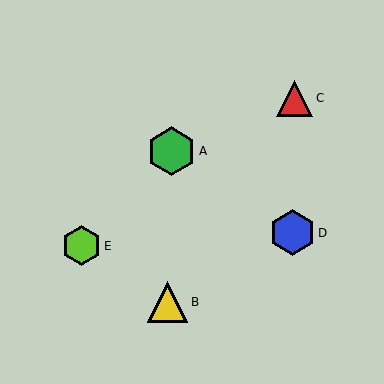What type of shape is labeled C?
Shape C is a red triangle.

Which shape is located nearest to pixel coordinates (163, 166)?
The green hexagon (labeled A) at (172, 151) is nearest to that location.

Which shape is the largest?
The green hexagon (labeled A) is the largest.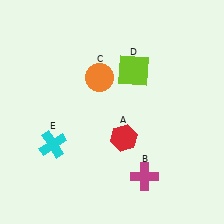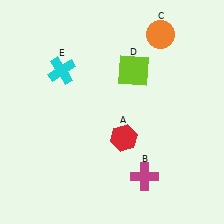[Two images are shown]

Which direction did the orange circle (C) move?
The orange circle (C) moved right.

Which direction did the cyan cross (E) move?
The cyan cross (E) moved up.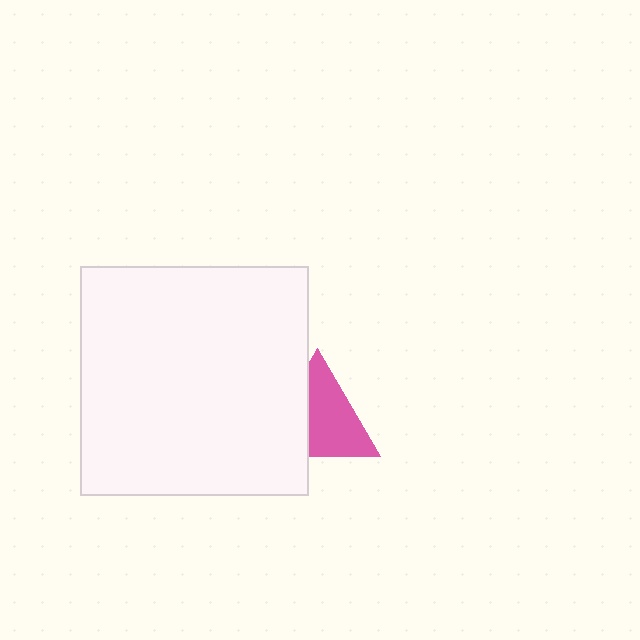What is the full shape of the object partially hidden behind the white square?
The partially hidden object is a pink triangle.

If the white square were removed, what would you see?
You would see the complete pink triangle.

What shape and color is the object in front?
The object in front is a white square.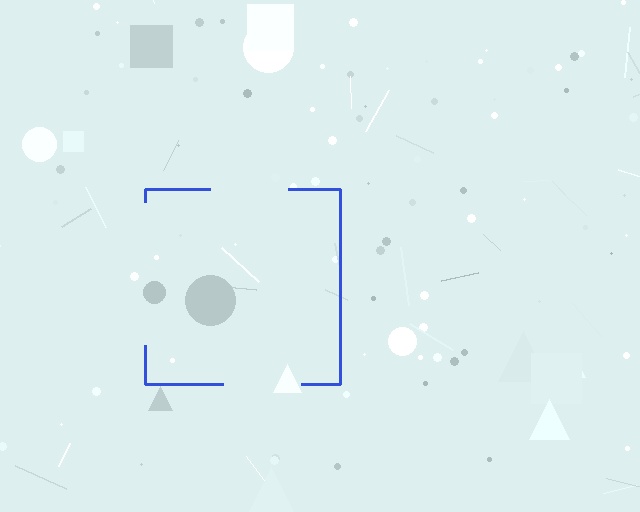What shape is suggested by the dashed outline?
The dashed outline suggests a square.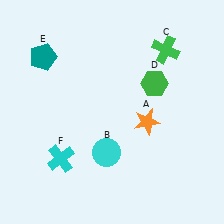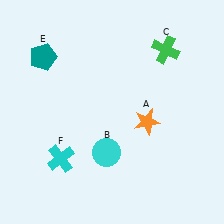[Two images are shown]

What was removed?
The green hexagon (D) was removed in Image 2.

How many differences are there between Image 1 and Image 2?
There is 1 difference between the two images.